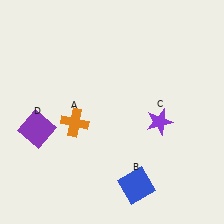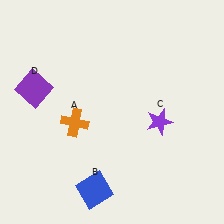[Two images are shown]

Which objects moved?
The objects that moved are: the blue square (B), the purple square (D).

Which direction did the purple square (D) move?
The purple square (D) moved up.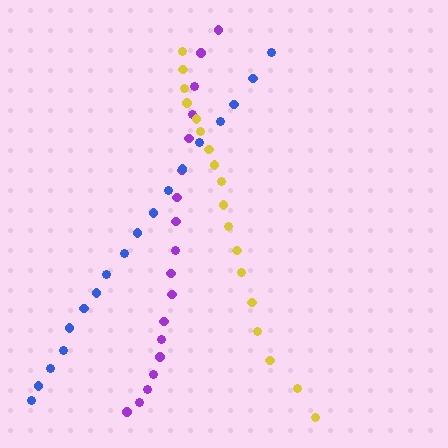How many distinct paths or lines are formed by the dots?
There are 3 distinct paths.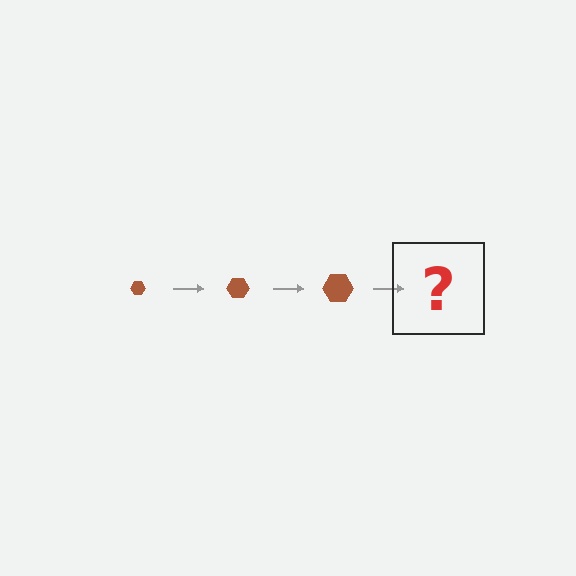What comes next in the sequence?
The next element should be a brown hexagon, larger than the previous one.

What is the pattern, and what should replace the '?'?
The pattern is that the hexagon gets progressively larger each step. The '?' should be a brown hexagon, larger than the previous one.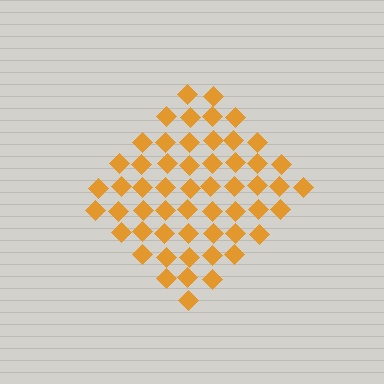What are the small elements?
The small elements are diamonds.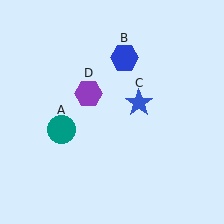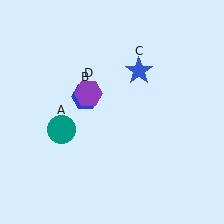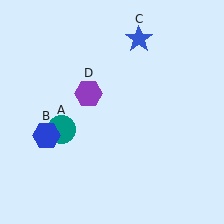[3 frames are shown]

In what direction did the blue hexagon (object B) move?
The blue hexagon (object B) moved down and to the left.